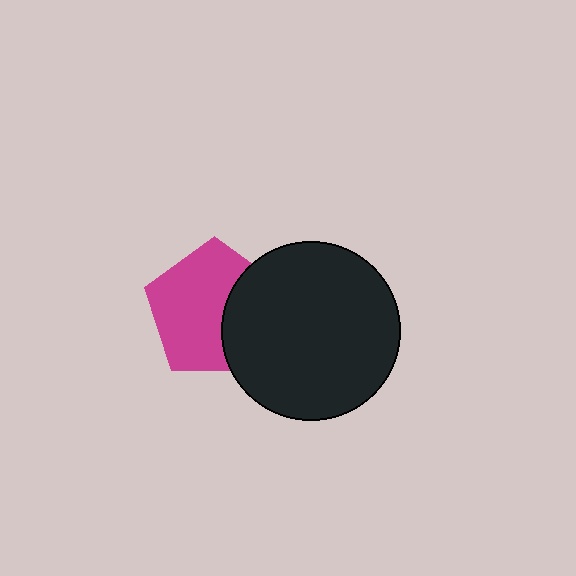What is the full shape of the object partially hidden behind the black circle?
The partially hidden object is a magenta pentagon.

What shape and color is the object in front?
The object in front is a black circle.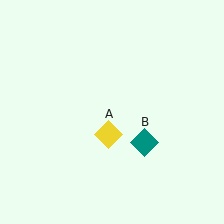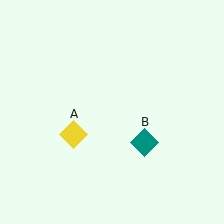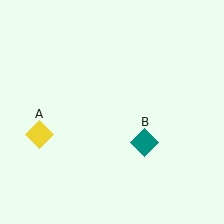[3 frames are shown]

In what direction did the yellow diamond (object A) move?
The yellow diamond (object A) moved left.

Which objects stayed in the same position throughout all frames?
Teal diamond (object B) remained stationary.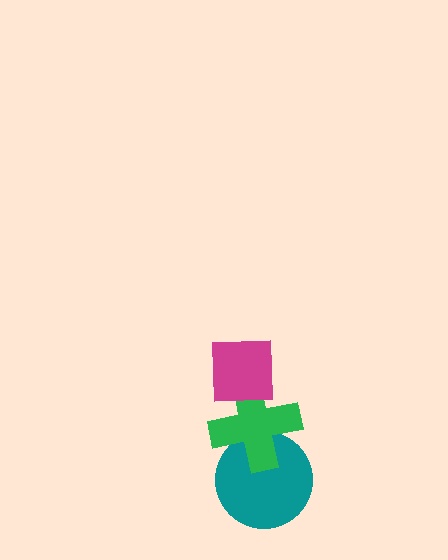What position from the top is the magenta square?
The magenta square is 1st from the top.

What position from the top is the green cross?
The green cross is 2nd from the top.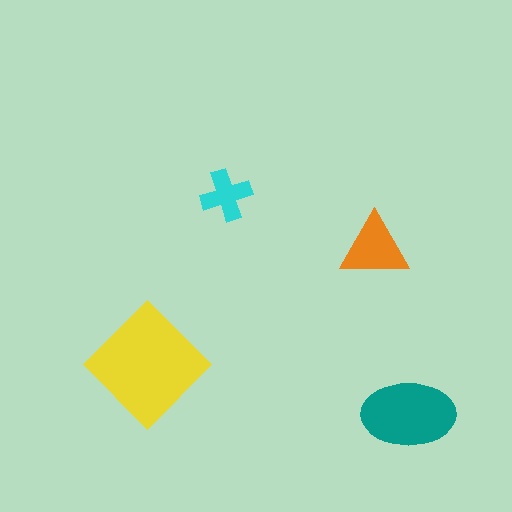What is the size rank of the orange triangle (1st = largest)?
3rd.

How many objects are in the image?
There are 4 objects in the image.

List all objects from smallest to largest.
The cyan cross, the orange triangle, the teal ellipse, the yellow diamond.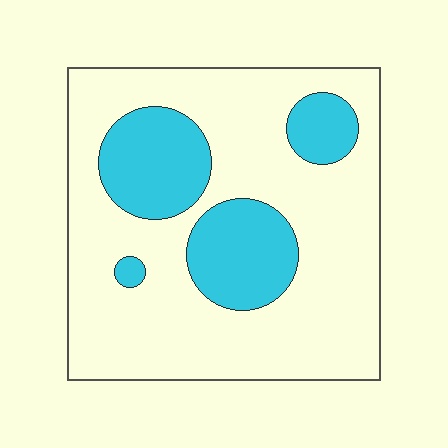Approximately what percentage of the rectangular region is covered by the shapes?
Approximately 25%.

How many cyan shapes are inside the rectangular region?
4.